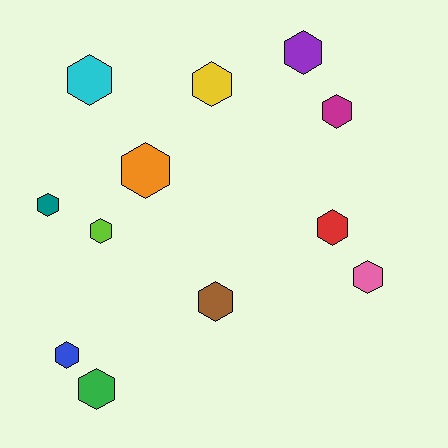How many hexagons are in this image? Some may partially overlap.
There are 12 hexagons.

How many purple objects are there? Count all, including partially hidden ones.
There is 1 purple object.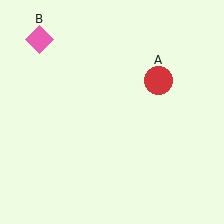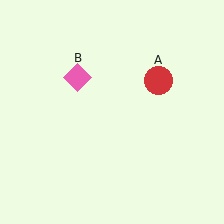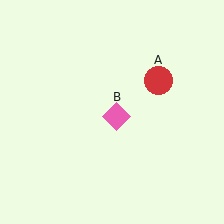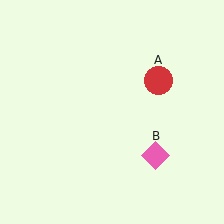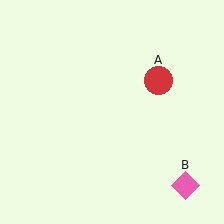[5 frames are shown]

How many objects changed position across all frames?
1 object changed position: pink diamond (object B).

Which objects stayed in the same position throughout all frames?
Red circle (object A) remained stationary.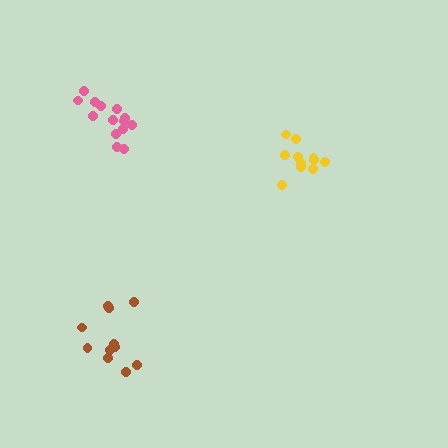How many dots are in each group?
Group 1: 15 dots, Group 2: 11 dots, Group 3: 11 dots (37 total).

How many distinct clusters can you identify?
There are 3 distinct clusters.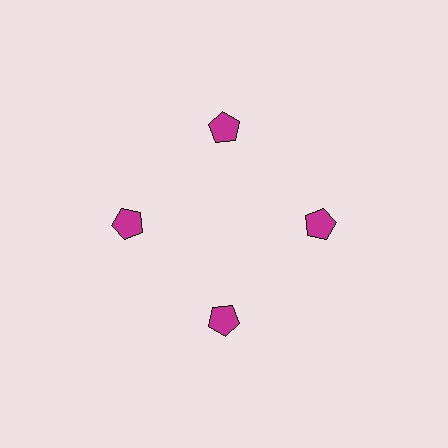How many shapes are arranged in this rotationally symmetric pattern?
There are 4 shapes, arranged in 4 groups of 1.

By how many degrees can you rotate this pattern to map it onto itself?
The pattern maps onto itself every 90 degrees of rotation.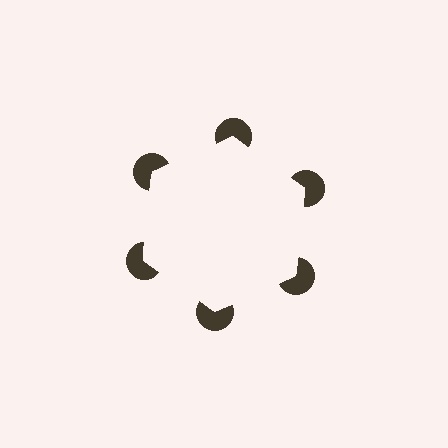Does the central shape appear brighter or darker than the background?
It typically appears slightly brighter than the background, even though no actual brightness change is drawn.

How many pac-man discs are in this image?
There are 6 — one at each vertex of the illusory hexagon.